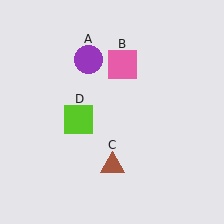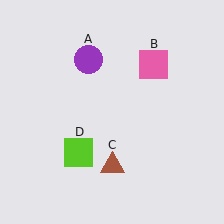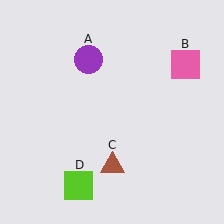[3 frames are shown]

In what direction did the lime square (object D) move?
The lime square (object D) moved down.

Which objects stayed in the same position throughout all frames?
Purple circle (object A) and brown triangle (object C) remained stationary.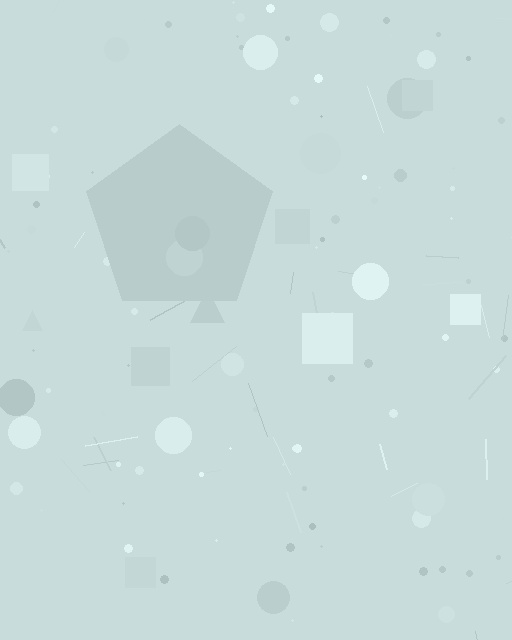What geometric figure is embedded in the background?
A pentagon is embedded in the background.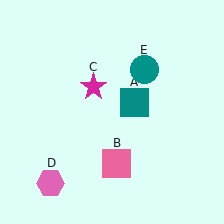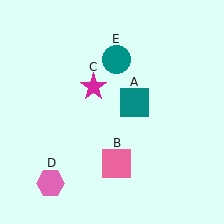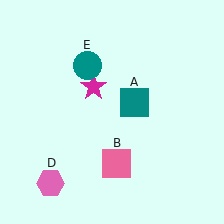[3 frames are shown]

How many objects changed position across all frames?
1 object changed position: teal circle (object E).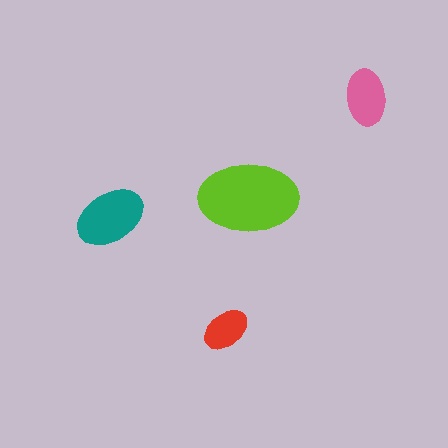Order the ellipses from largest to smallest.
the lime one, the teal one, the pink one, the red one.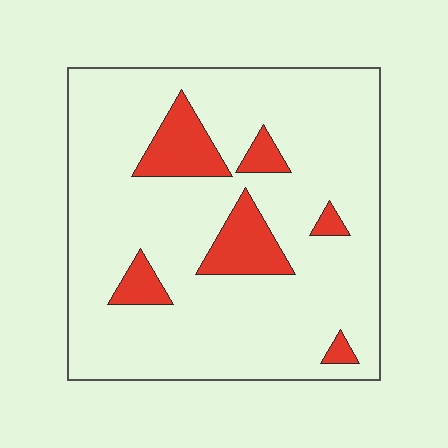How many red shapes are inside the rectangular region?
6.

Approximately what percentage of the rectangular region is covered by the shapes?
Approximately 15%.